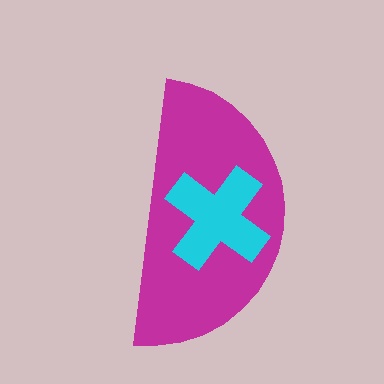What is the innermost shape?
The cyan cross.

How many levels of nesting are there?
2.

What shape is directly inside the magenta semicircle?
The cyan cross.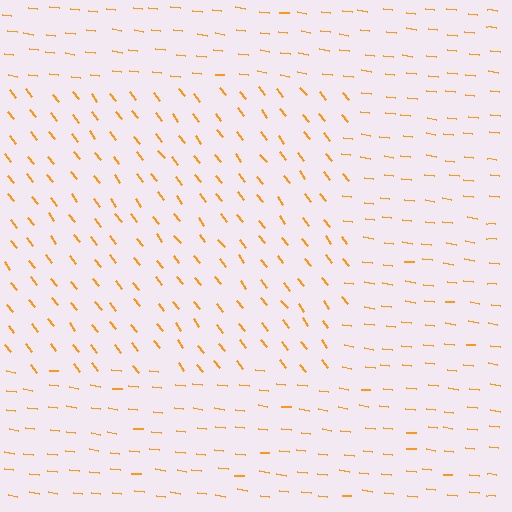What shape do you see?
I see a rectangle.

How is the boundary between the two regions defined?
The boundary is defined purely by a change in line orientation (approximately 45 degrees difference). All lines are the same color and thickness.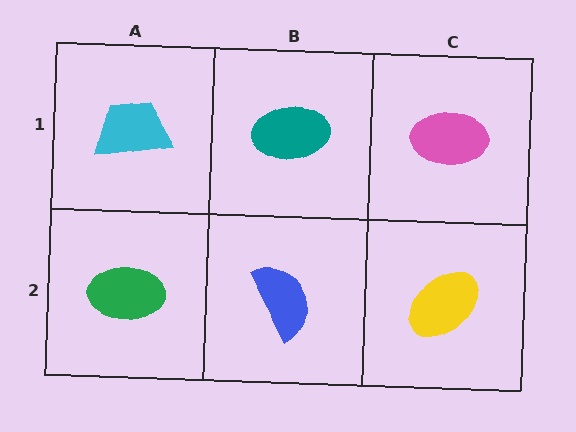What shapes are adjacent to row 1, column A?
A green ellipse (row 2, column A), a teal ellipse (row 1, column B).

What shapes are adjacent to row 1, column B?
A blue semicircle (row 2, column B), a cyan trapezoid (row 1, column A), a pink ellipse (row 1, column C).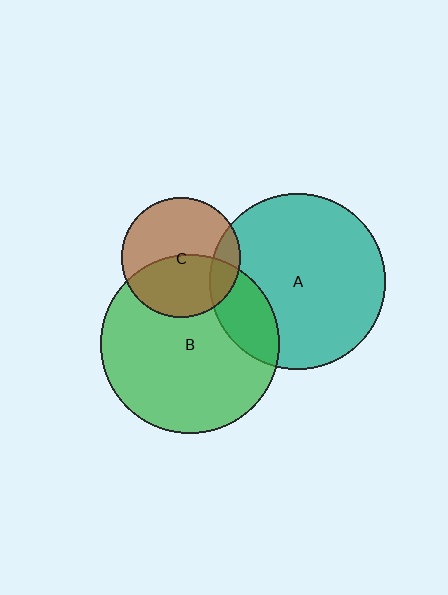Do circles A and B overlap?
Yes.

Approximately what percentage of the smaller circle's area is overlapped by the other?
Approximately 20%.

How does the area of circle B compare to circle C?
Approximately 2.2 times.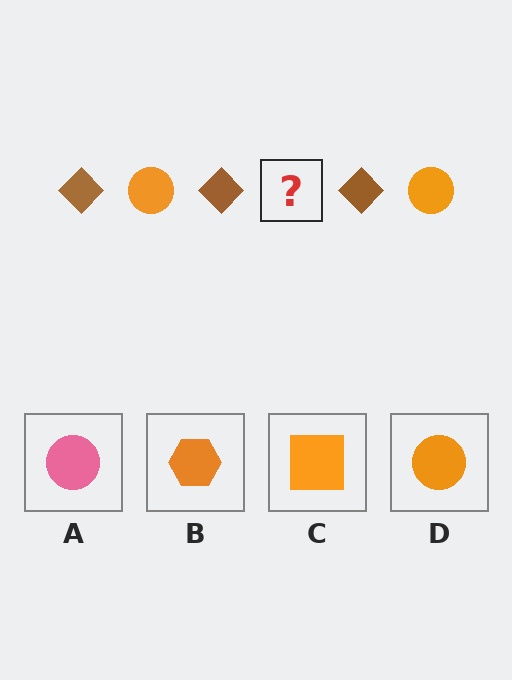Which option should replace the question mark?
Option D.